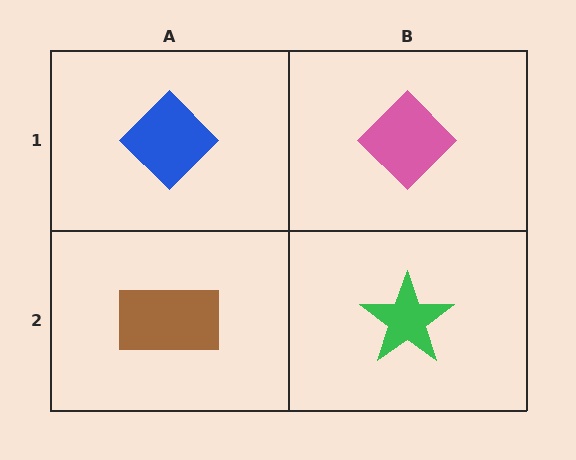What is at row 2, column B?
A green star.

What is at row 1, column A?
A blue diamond.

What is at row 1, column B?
A pink diamond.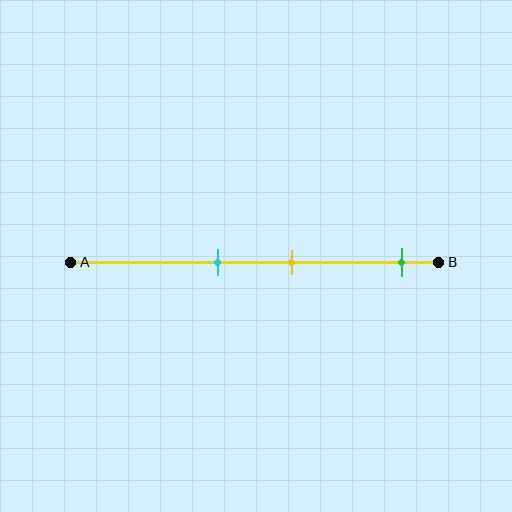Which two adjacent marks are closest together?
The cyan and yellow marks are the closest adjacent pair.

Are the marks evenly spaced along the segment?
No, the marks are not evenly spaced.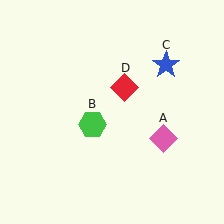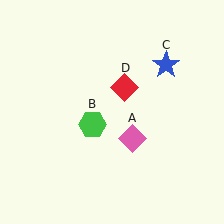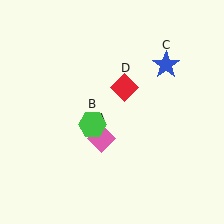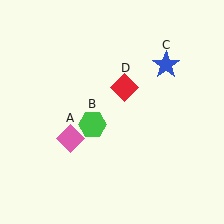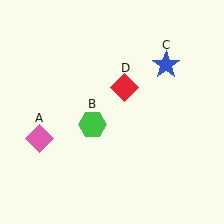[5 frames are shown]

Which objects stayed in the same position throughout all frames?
Green hexagon (object B) and blue star (object C) and red diamond (object D) remained stationary.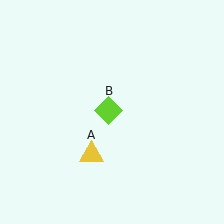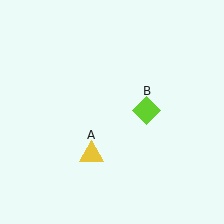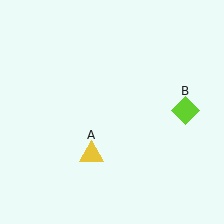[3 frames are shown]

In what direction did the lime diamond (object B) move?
The lime diamond (object B) moved right.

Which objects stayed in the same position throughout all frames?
Yellow triangle (object A) remained stationary.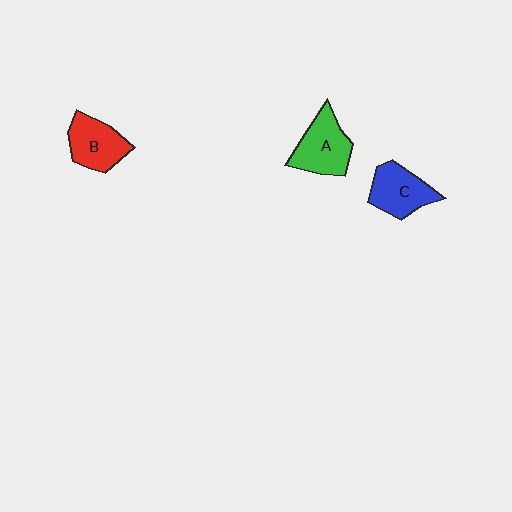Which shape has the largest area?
Shape A (green).